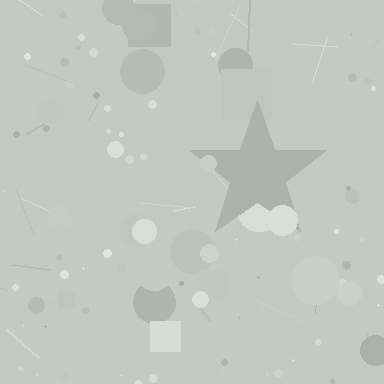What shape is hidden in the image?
A star is hidden in the image.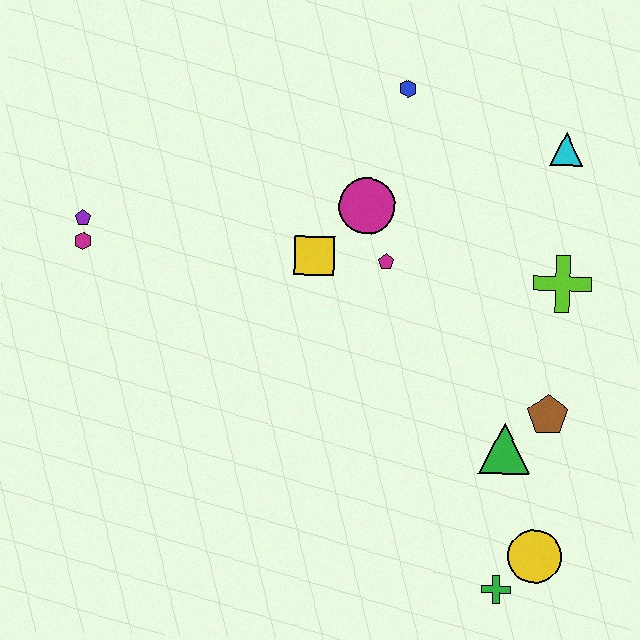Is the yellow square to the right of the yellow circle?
No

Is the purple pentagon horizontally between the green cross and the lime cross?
No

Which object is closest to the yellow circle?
The green cross is closest to the yellow circle.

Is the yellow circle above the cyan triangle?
No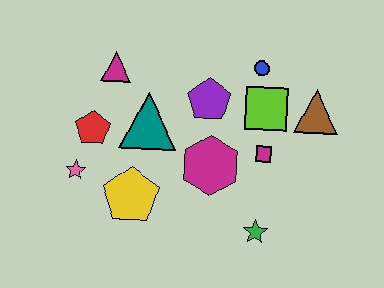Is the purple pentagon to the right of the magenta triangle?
Yes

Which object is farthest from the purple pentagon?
The pink star is farthest from the purple pentagon.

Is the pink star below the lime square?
Yes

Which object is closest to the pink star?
The red pentagon is closest to the pink star.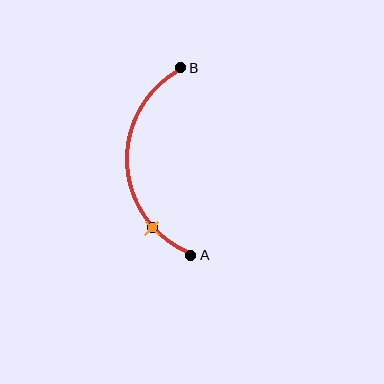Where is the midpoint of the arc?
The arc midpoint is the point on the curve farthest from the straight line joining A and B. It sits to the left of that line.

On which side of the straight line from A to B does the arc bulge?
The arc bulges to the left of the straight line connecting A and B.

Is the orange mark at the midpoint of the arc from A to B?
No. The orange mark lies on the arc but is closer to endpoint A. The arc midpoint would be at the point on the curve equidistant along the arc from both A and B.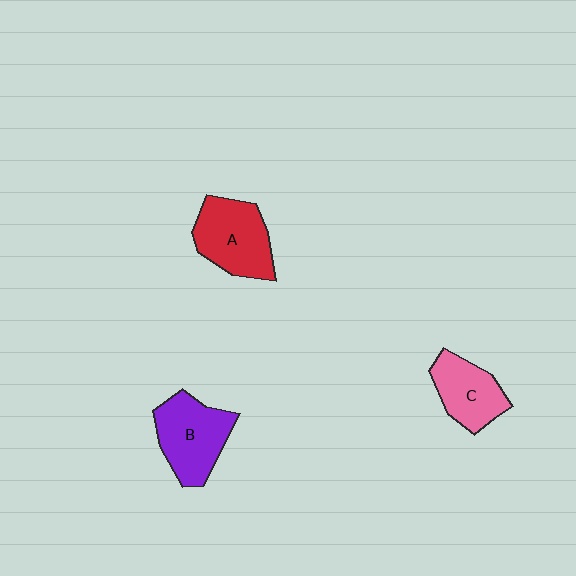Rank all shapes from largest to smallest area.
From largest to smallest: B (purple), A (red), C (pink).